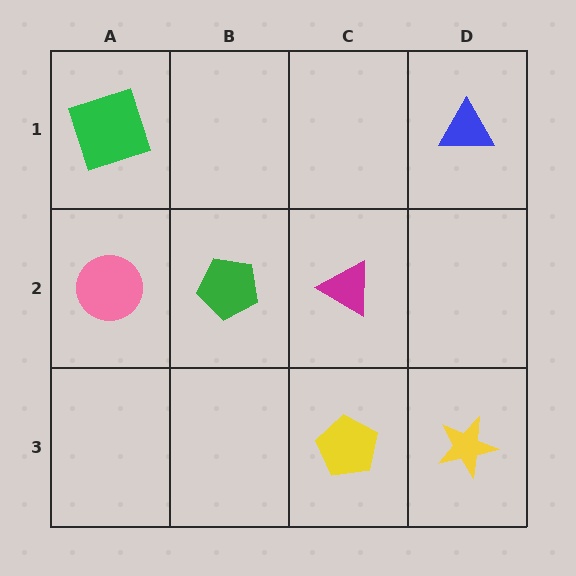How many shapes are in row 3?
2 shapes.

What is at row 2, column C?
A magenta triangle.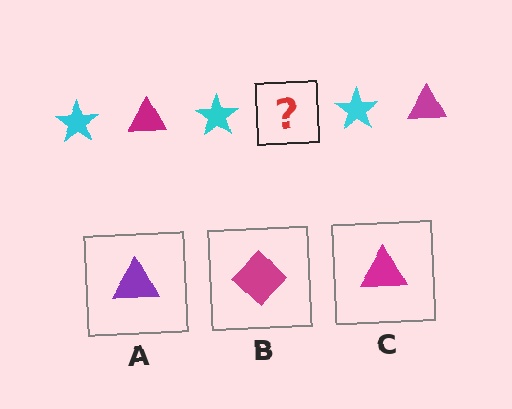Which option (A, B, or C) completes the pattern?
C.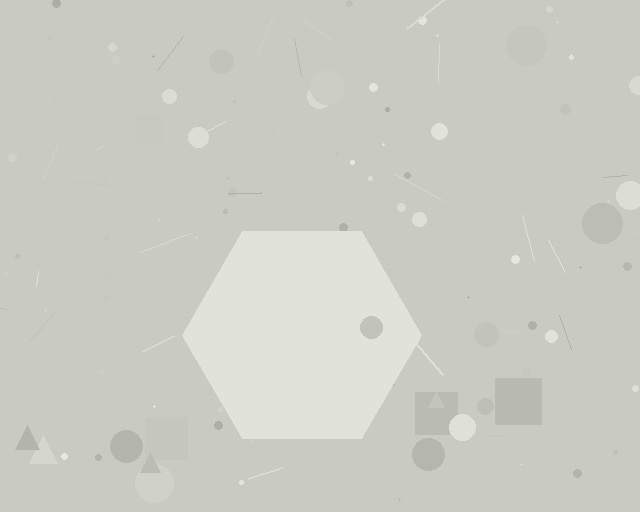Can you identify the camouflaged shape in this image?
The camouflaged shape is a hexagon.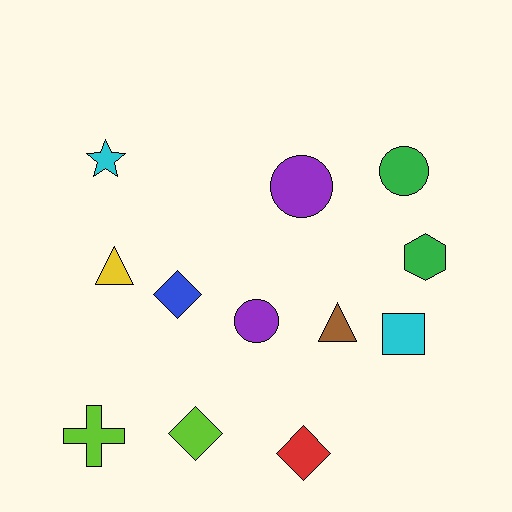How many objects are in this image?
There are 12 objects.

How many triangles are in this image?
There are 2 triangles.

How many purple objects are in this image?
There are 2 purple objects.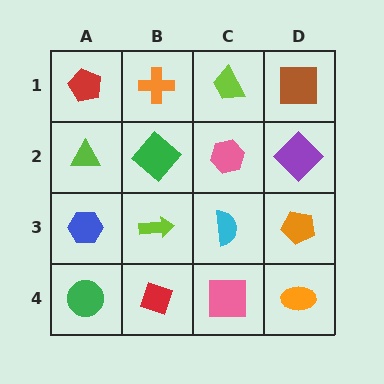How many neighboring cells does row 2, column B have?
4.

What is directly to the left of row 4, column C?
A red diamond.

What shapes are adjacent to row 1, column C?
A pink hexagon (row 2, column C), an orange cross (row 1, column B), a brown square (row 1, column D).